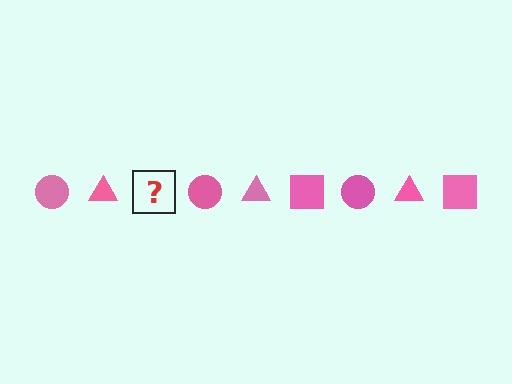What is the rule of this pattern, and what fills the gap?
The rule is that the pattern cycles through circle, triangle, square shapes in pink. The gap should be filled with a pink square.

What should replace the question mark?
The question mark should be replaced with a pink square.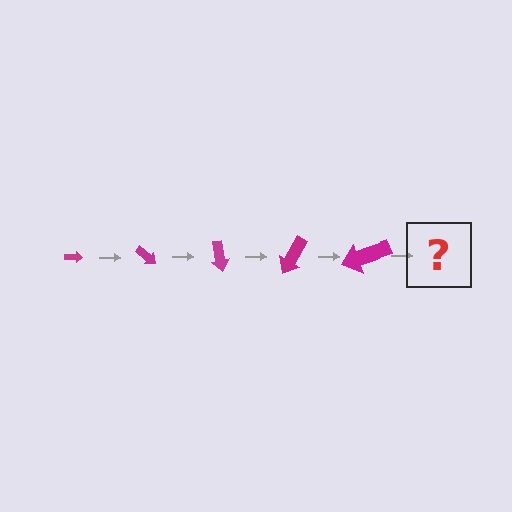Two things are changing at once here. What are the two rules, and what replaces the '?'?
The two rules are that the arrow grows larger each step and it rotates 40 degrees each step. The '?' should be an arrow, larger than the previous one and rotated 200 degrees from the start.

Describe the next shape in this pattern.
It should be an arrow, larger than the previous one and rotated 200 degrees from the start.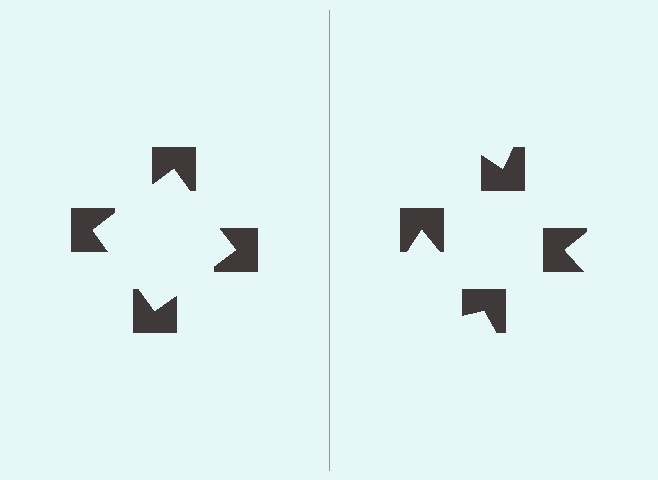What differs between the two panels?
The notched squares are positioned identically on both sides; only the wedge orientations differ. On the left they align to a square; on the right they are misaligned.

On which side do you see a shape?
An illusory square appears on the left side. On the right side the wedge cuts are rotated, so no coherent shape forms.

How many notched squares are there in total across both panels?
8 — 4 on each side.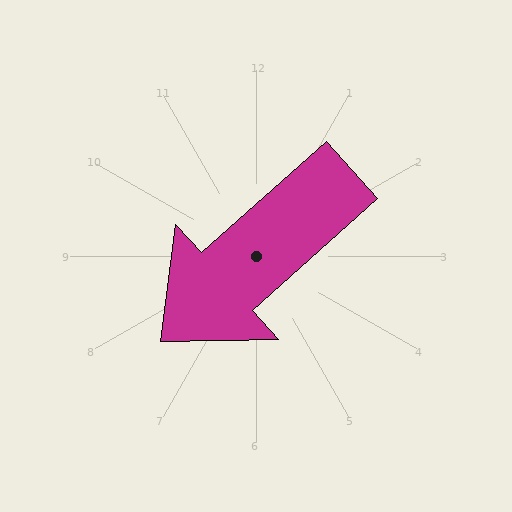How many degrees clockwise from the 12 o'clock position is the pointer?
Approximately 228 degrees.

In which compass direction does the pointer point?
Southwest.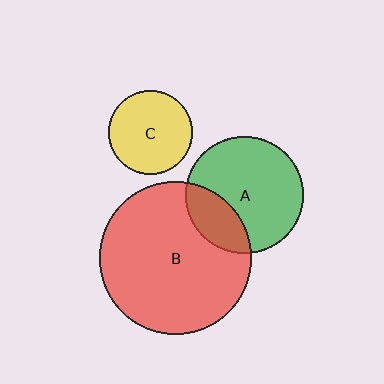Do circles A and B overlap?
Yes.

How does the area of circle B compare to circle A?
Approximately 1.7 times.